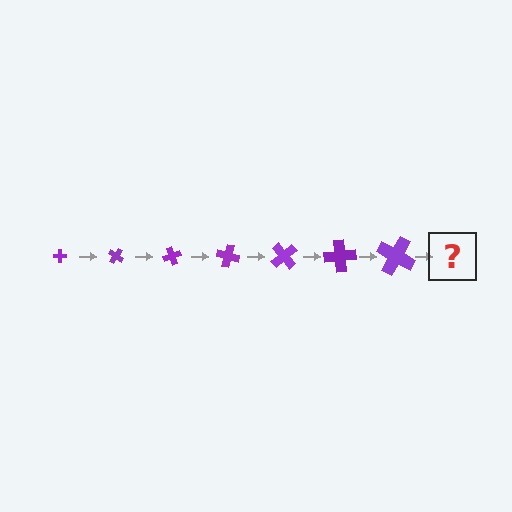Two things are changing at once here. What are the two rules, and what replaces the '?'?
The two rules are that the cross grows larger each step and it rotates 35 degrees each step. The '?' should be a cross, larger than the previous one and rotated 245 degrees from the start.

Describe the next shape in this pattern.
It should be a cross, larger than the previous one and rotated 245 degrees from the start.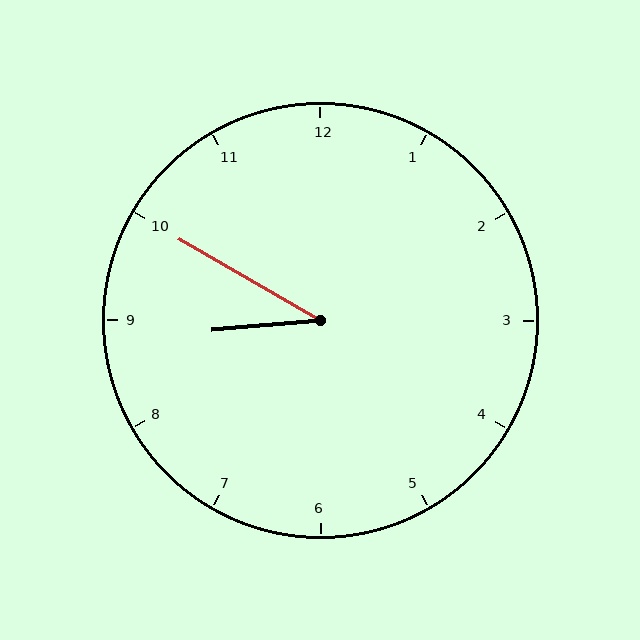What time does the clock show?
8:50.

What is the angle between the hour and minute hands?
Approximately 35 degrees.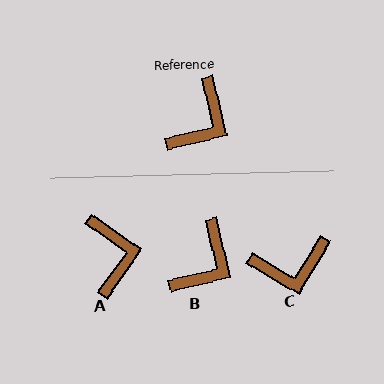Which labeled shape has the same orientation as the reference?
B.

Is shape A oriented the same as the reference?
No, it is off by about 42 degrees.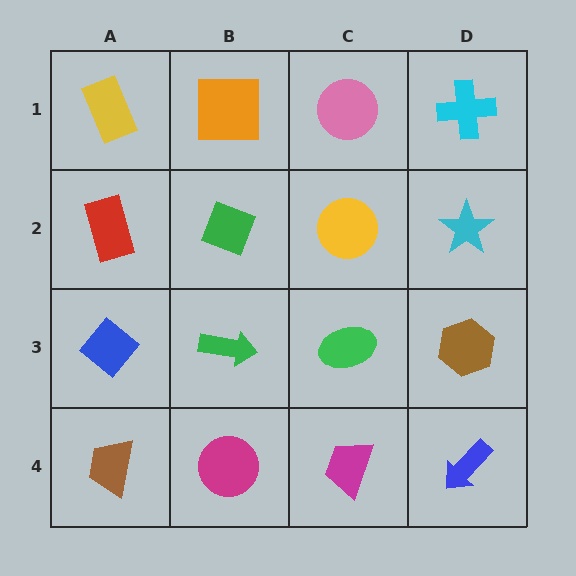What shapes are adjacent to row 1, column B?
A green diamond (row 2, column B), a yellow rectangle (row 1, column A), a pink circle (row 1, column C).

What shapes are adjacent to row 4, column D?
A brown hexagon (row 3, column D), a magenta trapezoid (row 4, column C).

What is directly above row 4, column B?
A green arrow.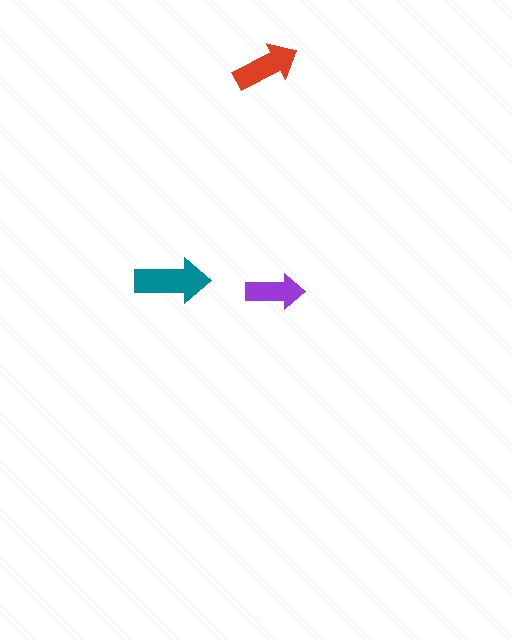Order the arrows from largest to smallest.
the teal one, the red one, the purple one.